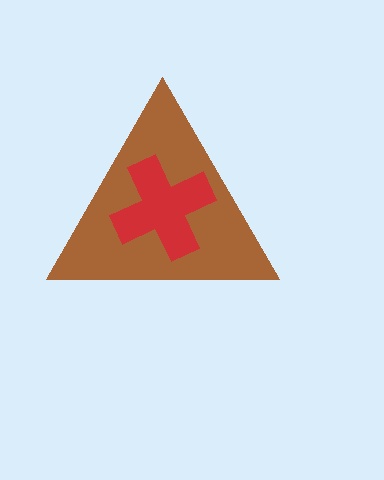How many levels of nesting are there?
2.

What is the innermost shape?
The red cross.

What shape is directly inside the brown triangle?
The red cross.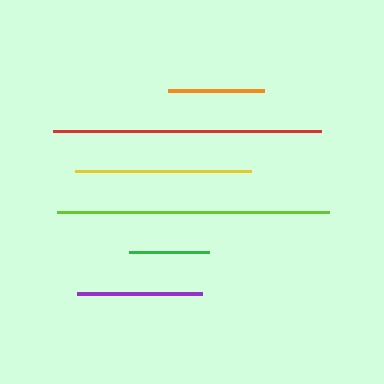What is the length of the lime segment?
The lime segment is approximately 272 pixels long.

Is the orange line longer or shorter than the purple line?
The purple line is longer than the orange line.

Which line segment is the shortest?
The green line is the shortest at approximately 80 pixels.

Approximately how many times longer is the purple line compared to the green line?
The purple line is approximately 1.6 times the length of the green line.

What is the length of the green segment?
The green segment is approximately 80 pixels long.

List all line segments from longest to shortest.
From longest to shortest: lime, red, yellow, purple, orange, green.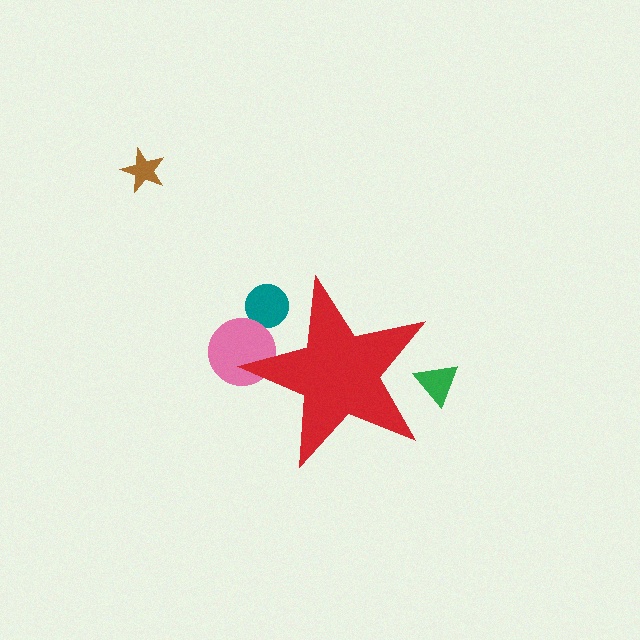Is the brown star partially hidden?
No, the brown star is fully visible.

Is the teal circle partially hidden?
Yes, the teal circle is partially hidden behind the red star.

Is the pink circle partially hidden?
Yes, the pink circle is partially hidden behind the red star.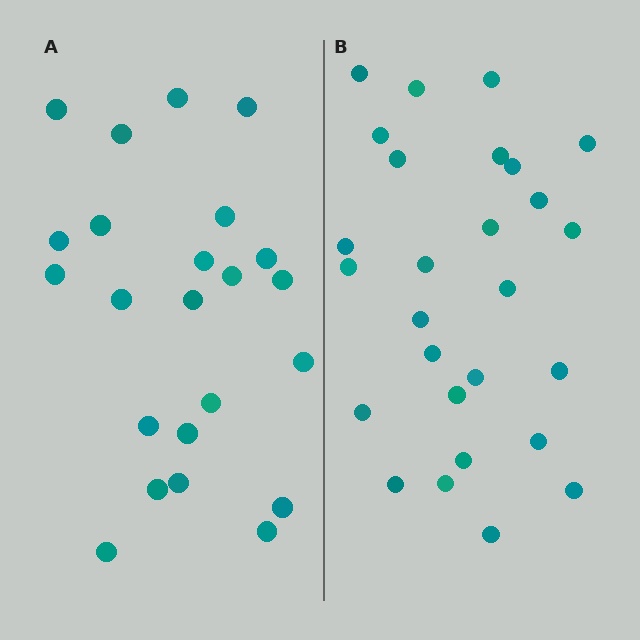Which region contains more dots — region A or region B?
Region B (the right region) has more dots.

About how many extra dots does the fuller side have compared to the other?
Region B has about 4 more dots than region A.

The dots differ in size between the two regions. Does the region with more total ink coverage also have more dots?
No. Region A has more total ink coverage because its dots are larger, but region B actually contains more individual dots. Total area can be misleading — the number of items is what matters here.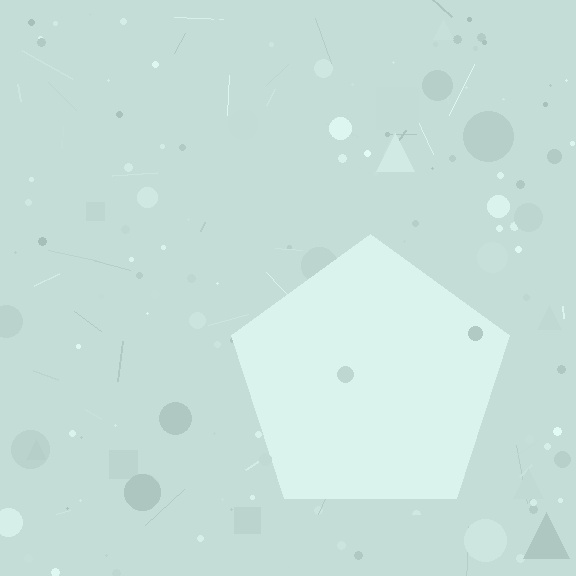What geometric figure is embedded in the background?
A pentagon is embedded in the background.